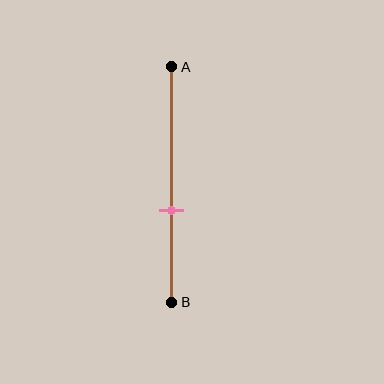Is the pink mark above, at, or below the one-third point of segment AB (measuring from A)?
The pink mark is below the one-third point of segment AB.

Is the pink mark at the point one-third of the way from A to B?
No, the mark is at about 60% from A, not at the 33% one-third point.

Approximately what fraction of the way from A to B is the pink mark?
The pink mark is approximately 60% of the way from A to B.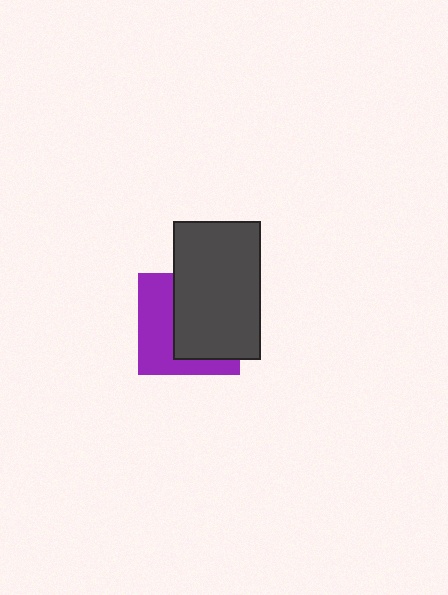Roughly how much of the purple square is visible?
About half of it is visible (roughly 45%).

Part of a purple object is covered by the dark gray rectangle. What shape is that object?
It is a square.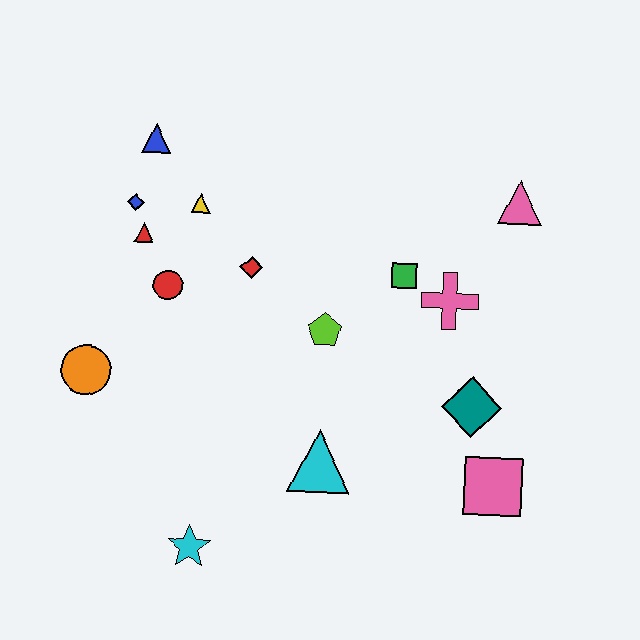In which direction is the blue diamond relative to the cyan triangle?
The blue diamond is above the cyan triangle.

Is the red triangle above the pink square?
Yes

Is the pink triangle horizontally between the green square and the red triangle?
No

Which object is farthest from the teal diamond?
The blue triangle is farthest from the teal diamond.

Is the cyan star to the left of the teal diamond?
Yes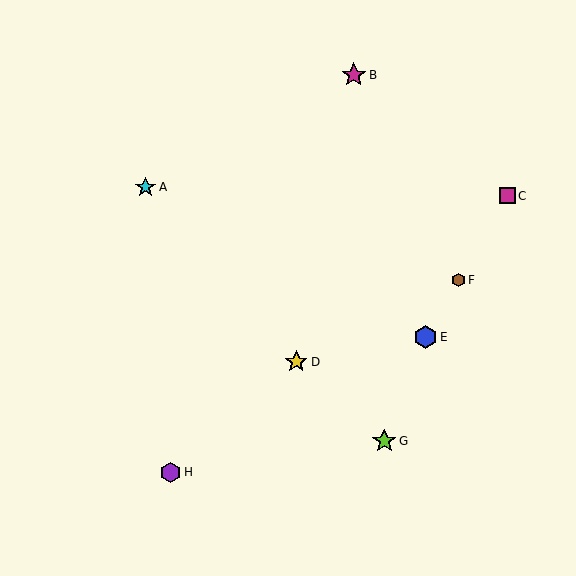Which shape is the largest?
The magenta star (labeled B) is the largest.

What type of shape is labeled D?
Shape D is a yellow star.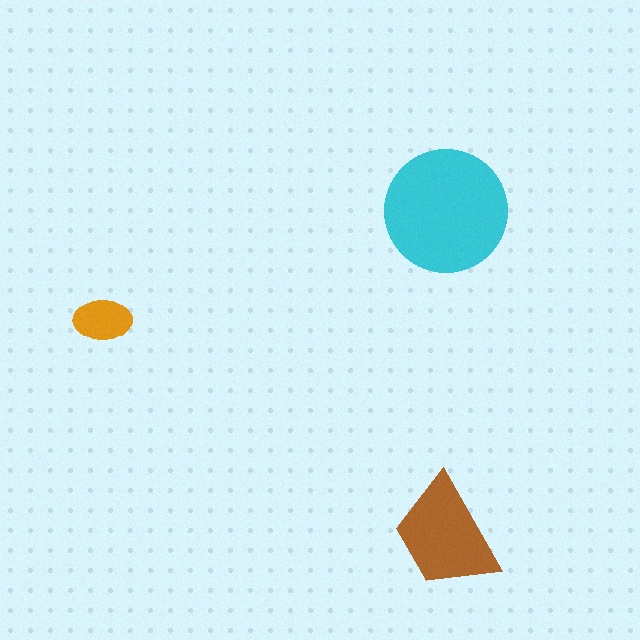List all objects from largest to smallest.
The cyan circle, the brown trapezoid, the orange ellipse.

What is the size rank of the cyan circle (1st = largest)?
1st.